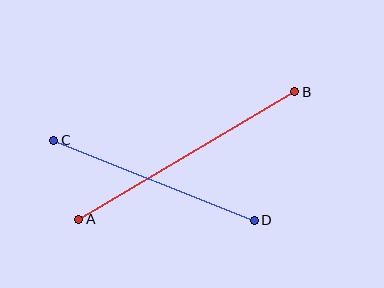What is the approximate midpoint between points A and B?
The midpoint is at approximately (187, 155) pixels.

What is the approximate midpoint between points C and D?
The midpoint is at approximately (154, 180) pixels.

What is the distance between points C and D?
The distance is approximately 216 pixels.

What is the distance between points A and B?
The distance is approximately 251 pixels.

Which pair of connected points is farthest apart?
Points A and B are farthest apart.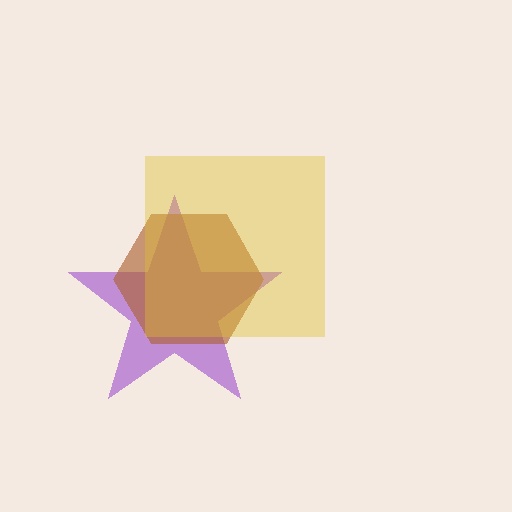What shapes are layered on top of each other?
The layered shapes are: a purple star, a brown hexagon, a yellow square.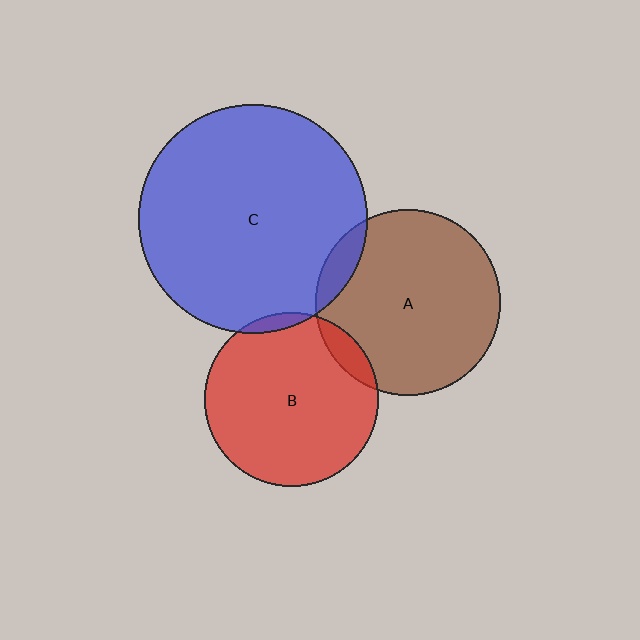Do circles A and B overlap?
Yes.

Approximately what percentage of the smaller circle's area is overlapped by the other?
Approximately 10%.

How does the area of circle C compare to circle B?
Approximately 1.7 times.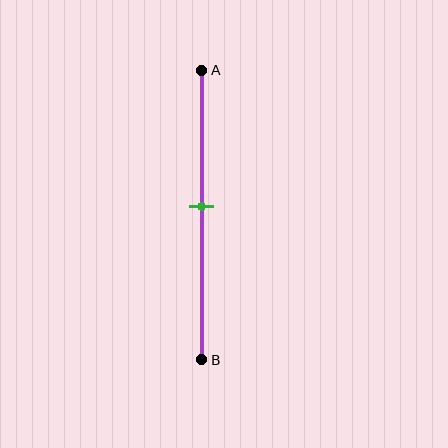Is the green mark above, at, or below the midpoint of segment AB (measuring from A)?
The green mark is approximately at the midpoint of segment AB.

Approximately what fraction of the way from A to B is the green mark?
The green mark is approximately 45% of the way from A to B.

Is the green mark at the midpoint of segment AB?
Yes, the mark is approximately at the midpoint.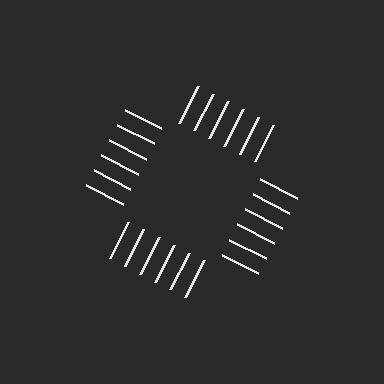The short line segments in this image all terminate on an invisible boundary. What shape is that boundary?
An illusory square — the line segments terminate on its edges but no continuous stroke is drawn.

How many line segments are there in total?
24 — 6 along each of the 4 edges.